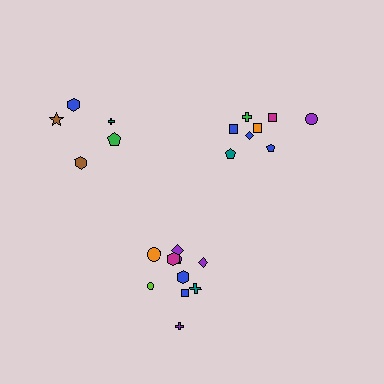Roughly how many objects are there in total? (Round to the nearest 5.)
Roughly 25 objects in total.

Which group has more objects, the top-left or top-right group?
The top-right group.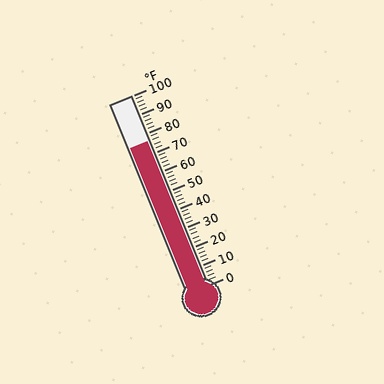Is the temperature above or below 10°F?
The temperature is above 10°F.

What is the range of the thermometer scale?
The thermometer scale ranges from 0°F to 100°F.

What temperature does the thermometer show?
The thermometer shows approximately 76°F.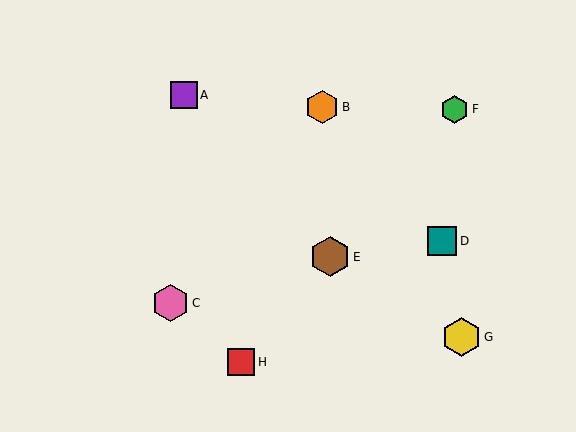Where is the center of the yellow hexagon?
The center of the yellow hexagon is at (462, 337).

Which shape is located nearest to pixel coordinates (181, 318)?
The pink hexagon (labeled C) at (170, 303) is nearest to that location.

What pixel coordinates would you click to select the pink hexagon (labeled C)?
Click at (170, 303) to select the pink hexagon C.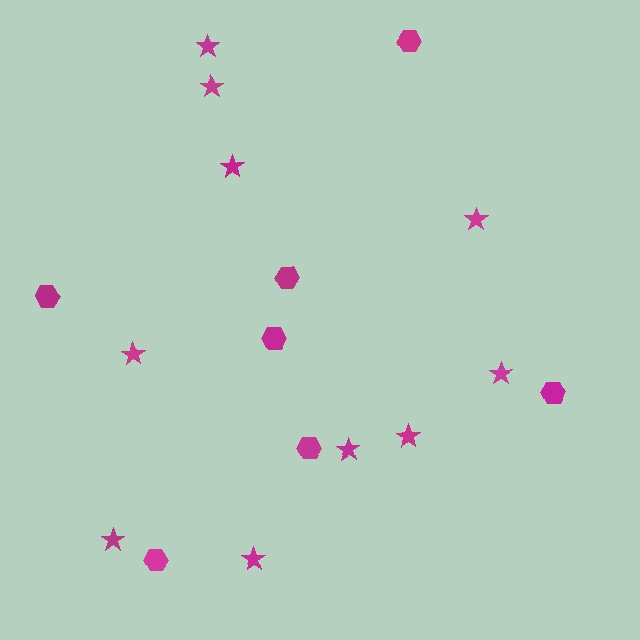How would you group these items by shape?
There are 2 groups: one group of hexagons (7) and one group of stars (10).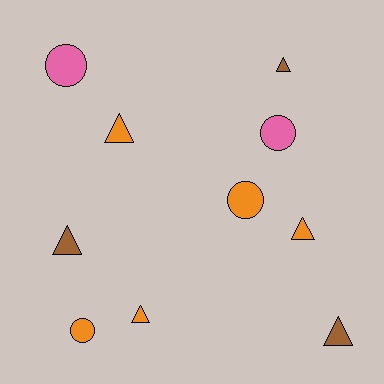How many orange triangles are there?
There are 3 orange triangles.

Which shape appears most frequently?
Triangle, with 6 objects.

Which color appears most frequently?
Orange, with 5 objects.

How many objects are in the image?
There are 10 objects.